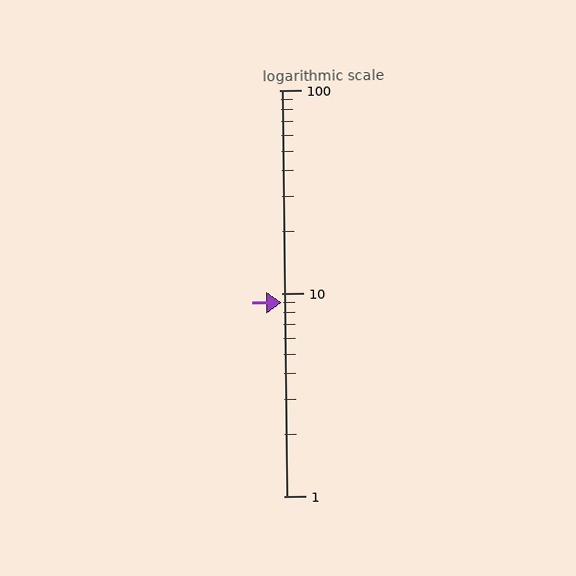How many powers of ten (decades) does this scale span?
The scale spans 2 decades, from 1 to 100.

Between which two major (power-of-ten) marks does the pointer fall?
The pointer is between 1 and 10.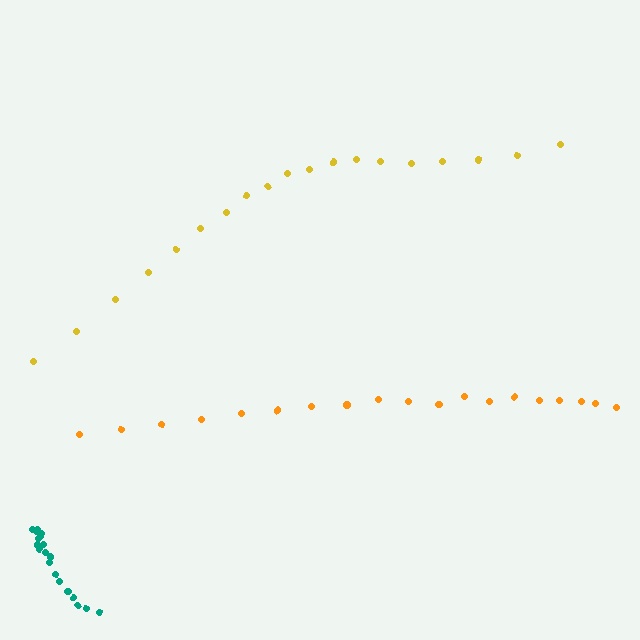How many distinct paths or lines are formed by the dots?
There are 3 distinct paths.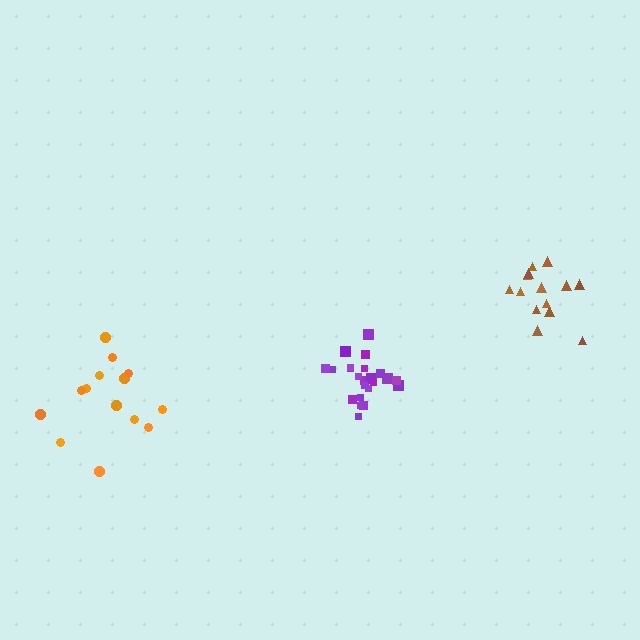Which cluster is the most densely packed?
Purple.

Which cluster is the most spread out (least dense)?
Orange.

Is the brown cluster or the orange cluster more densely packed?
Brown.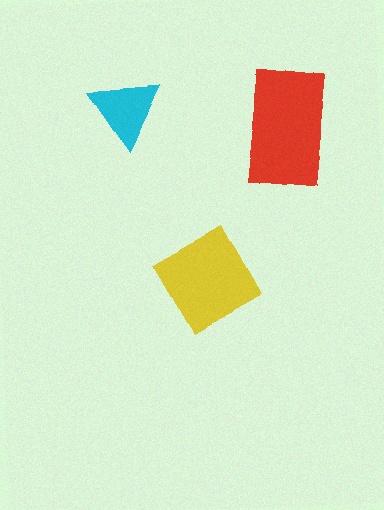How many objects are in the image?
There are 3 objects in the image.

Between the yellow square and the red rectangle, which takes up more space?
The red rectangle.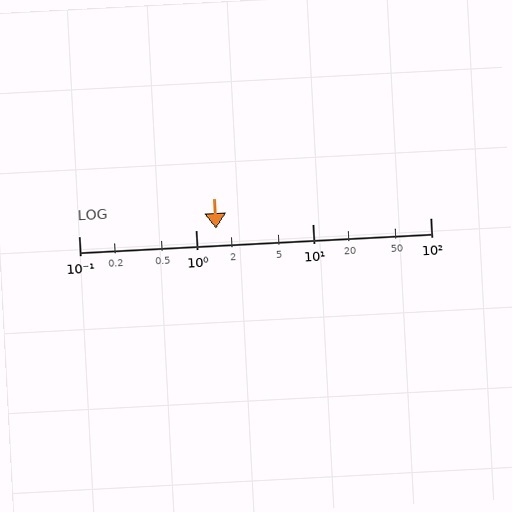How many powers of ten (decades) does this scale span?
The scale spans 3 decades, from 0.1 to 100.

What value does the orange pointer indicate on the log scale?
The pointer indicates approximately 1.5.